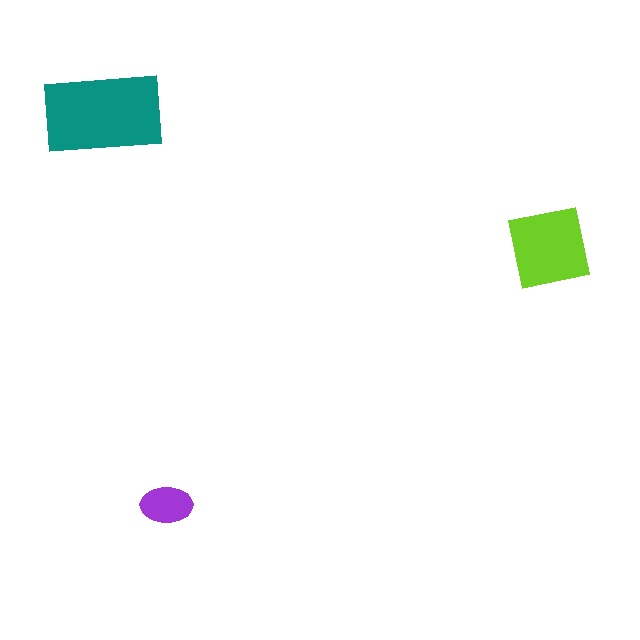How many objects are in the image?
There are 3 objects in the image.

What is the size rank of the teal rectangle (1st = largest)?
1st.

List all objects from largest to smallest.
The teal rectangle, the lime square, the purple ellipse.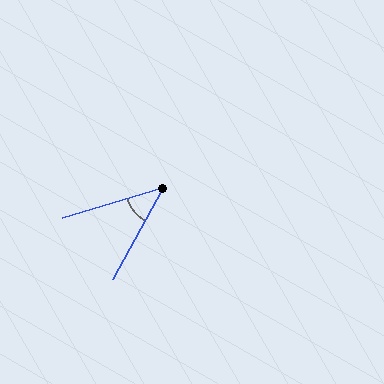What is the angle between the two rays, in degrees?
Approximately 45 degrees.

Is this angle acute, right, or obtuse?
It is acute.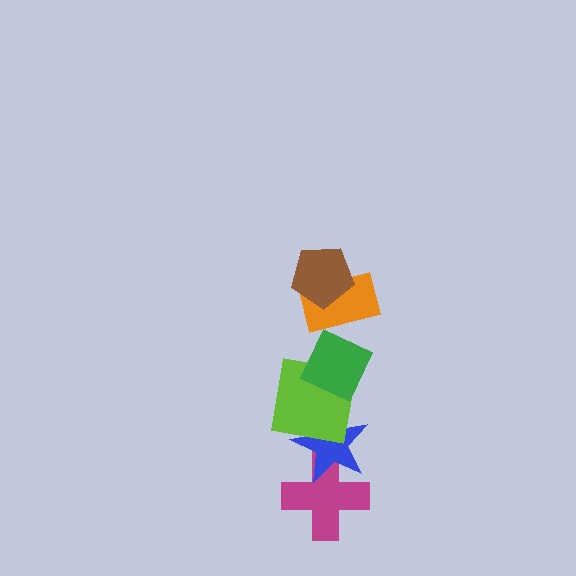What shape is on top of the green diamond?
The orange rectangle is on top of the green diamond.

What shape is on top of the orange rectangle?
The brown pentagon is on top of the orange rectangle.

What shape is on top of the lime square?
The green diamond is on top of the lime square.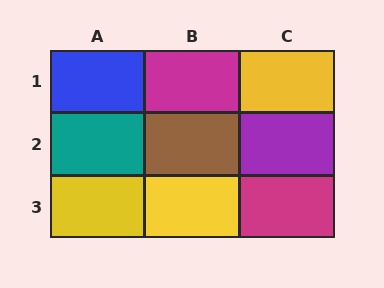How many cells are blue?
1 cell is blue.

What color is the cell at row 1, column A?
Blue.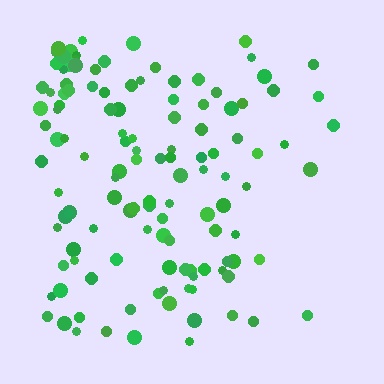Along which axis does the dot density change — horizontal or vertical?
Horizontal.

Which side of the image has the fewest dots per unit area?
The right.